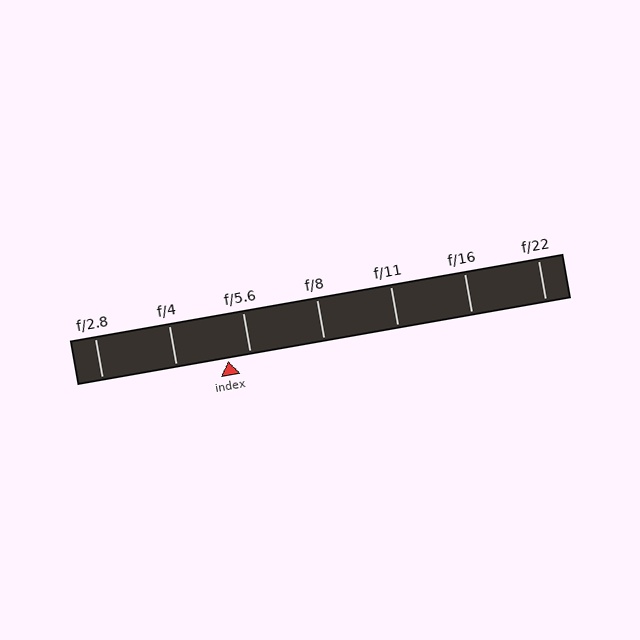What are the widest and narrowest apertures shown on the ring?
The widest aperture shown is f/2.8 and the narrowest is f/22.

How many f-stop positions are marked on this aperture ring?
There are 7 f-stop positions marked.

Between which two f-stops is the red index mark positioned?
The index mark is between f/4 and f/5.6.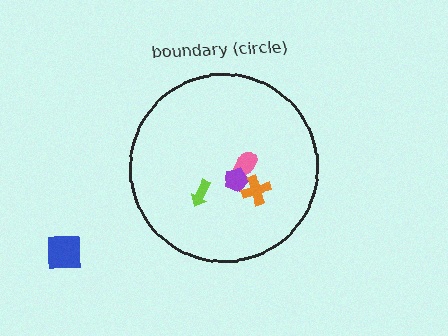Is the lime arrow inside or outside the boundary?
Inside.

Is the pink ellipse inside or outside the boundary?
Inside.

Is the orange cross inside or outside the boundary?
Inside.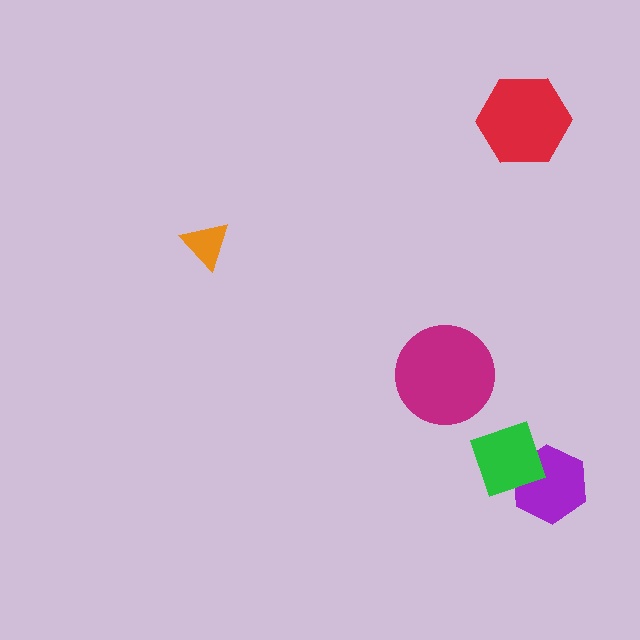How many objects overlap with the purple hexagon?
1 object overlaps with the purple hexagon.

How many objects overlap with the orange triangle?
0 objects overlap with the orange triangle.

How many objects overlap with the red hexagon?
0 objects overlap with the red hexagon.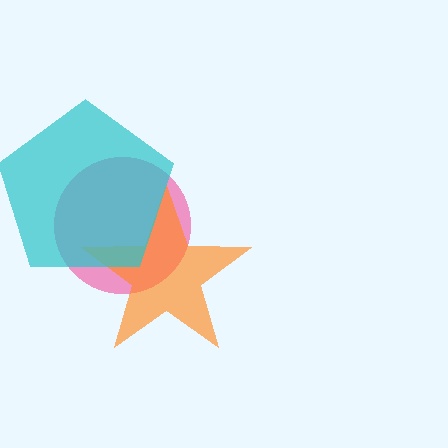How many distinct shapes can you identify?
There are 3 distinct shapes: a pink circle, an orange star, a cyan pentagon.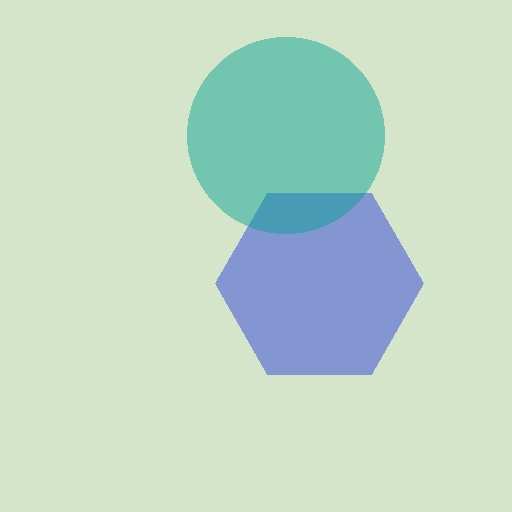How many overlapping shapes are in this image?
There are 2 overlapping shapes in the image.